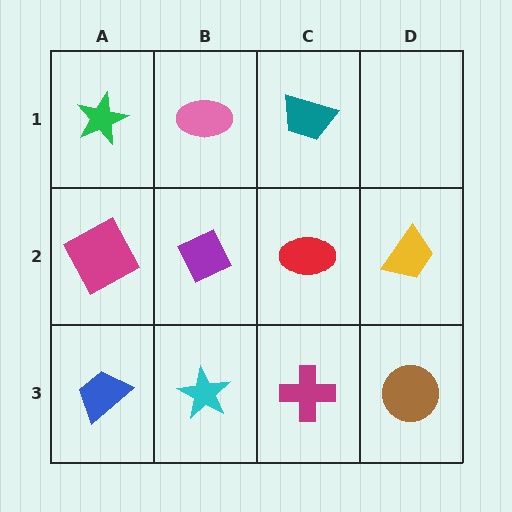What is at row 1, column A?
A green star.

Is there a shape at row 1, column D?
No, that cell is empty.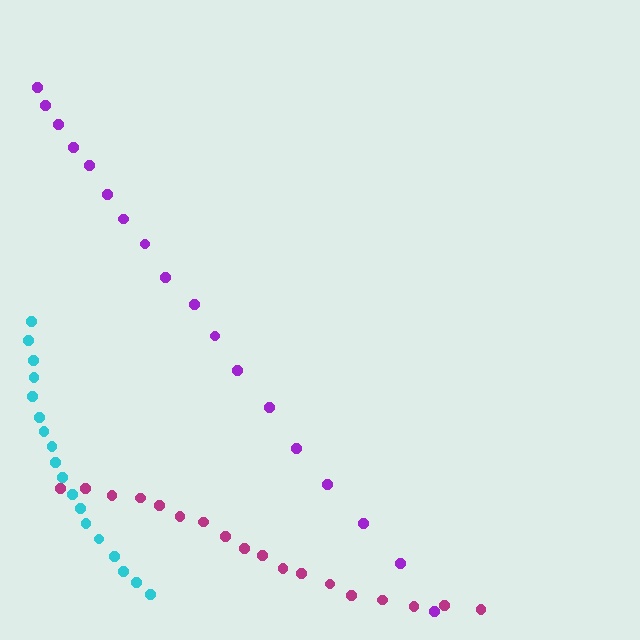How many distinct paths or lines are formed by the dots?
There are 3 distinct paths.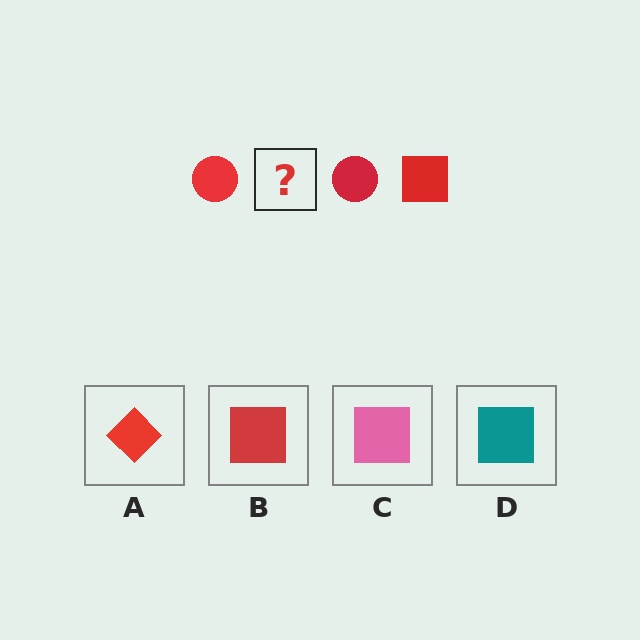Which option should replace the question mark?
Option B.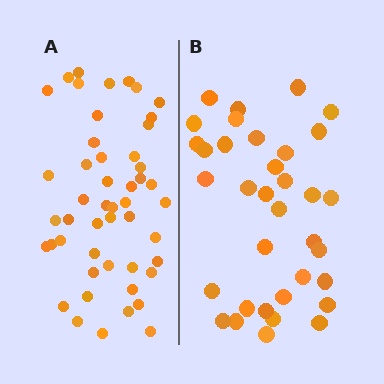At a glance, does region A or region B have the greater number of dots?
Region A (the left region) has more dots.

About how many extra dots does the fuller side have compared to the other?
Region A has approximately 15 more dots than region B.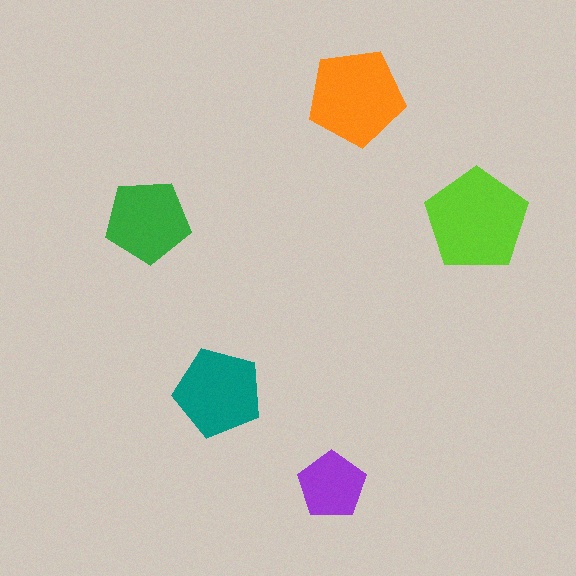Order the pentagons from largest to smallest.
the lime one, the orange one, the teal one, the green one, the purple one.